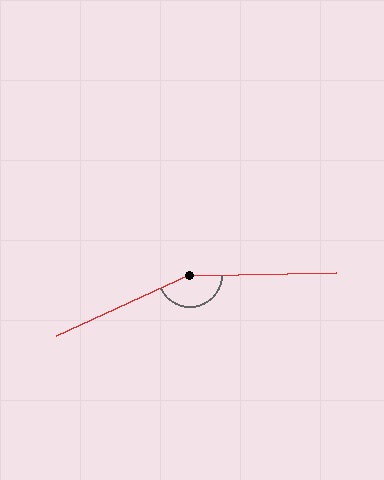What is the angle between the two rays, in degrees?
Approximately 156 degrees.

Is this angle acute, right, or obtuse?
It is obtuse.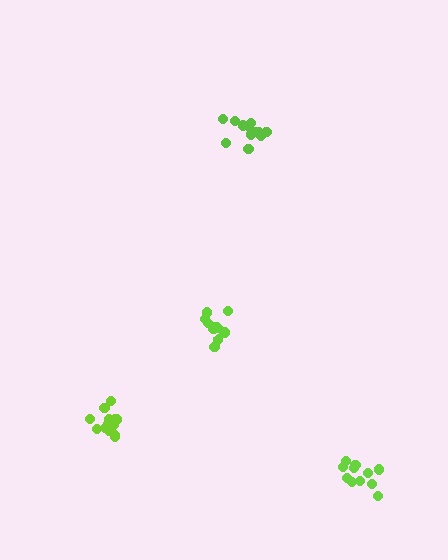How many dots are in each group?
Group 1: 13 dots, Group 2: 12 dots, Group 3: 13 dots, Group 4: 12 dots (50 total).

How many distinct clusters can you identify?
There are 4 distinct clusters.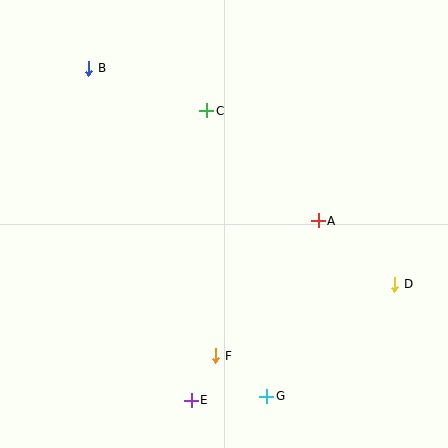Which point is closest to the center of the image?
Point A at (318, 221) is closest to the center.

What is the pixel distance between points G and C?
The distance between G and C is 292 pixels.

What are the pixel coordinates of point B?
Point B is at (89, 68).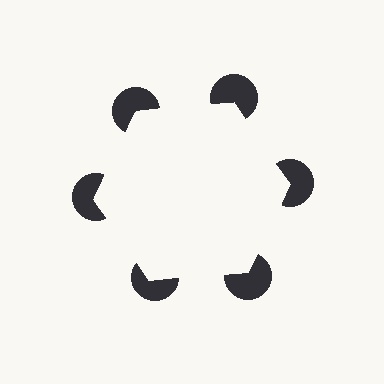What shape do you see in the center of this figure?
An illusory hexagon — its edges are inferred from the aligned wedge cuts in the pac-man discs, not physically drawn.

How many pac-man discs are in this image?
There are 6 — one at each vertex of the illusory hexagon.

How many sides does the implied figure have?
6 sides.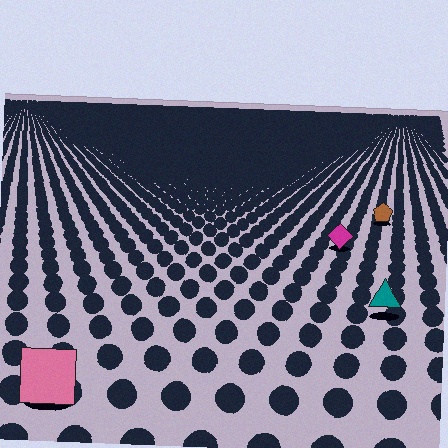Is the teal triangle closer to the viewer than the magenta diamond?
Yes. The teal triangle is closer — you can tell from the texture gradient: the ground texture is coarser near it.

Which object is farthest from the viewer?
The brown pentagon is farthest from the viewer. It appears smaller and the ground texture around it is denser.